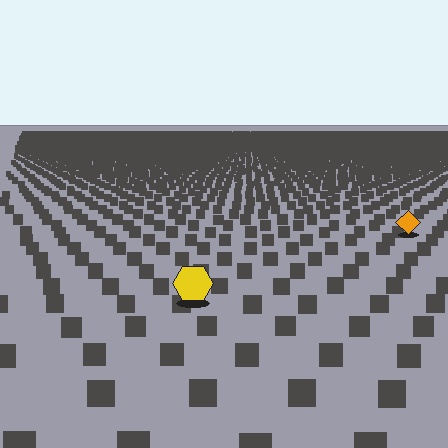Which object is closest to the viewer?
The yellow hexagon is closest. The texture marks near it are larger and more spread out.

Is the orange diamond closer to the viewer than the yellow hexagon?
No. The yellow hexagon is closer — you can tell from the texture gradient: the ground texture is coarser near it.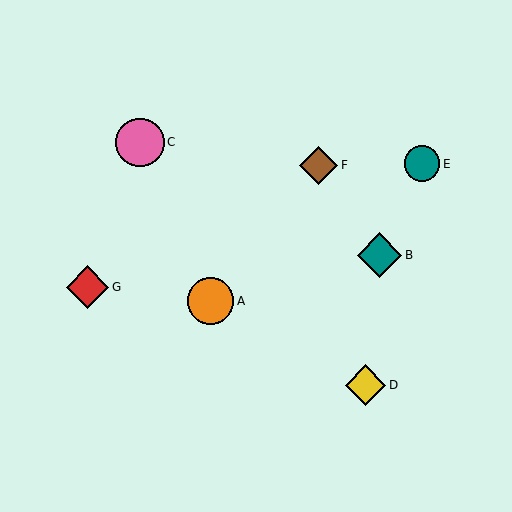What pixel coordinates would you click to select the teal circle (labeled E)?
Click at (422, 164) to select the teal circle E.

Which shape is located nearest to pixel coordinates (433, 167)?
The teal circle (labeled E) at (422, 164) is nearest to that location.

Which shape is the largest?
The pink circle (labeled C) is the largest.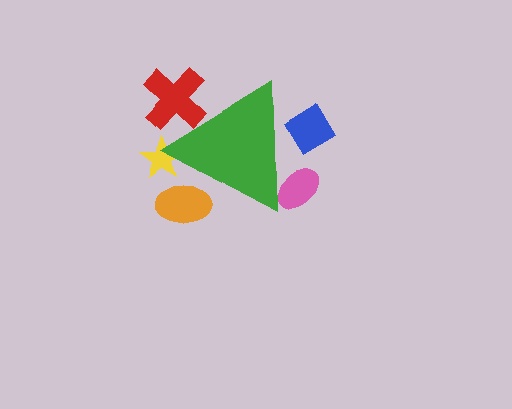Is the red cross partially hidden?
Yes, the red cross is partially hidden behind the green triangle.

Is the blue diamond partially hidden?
Yes, the blue diamond is partially hidden behind the green triangle.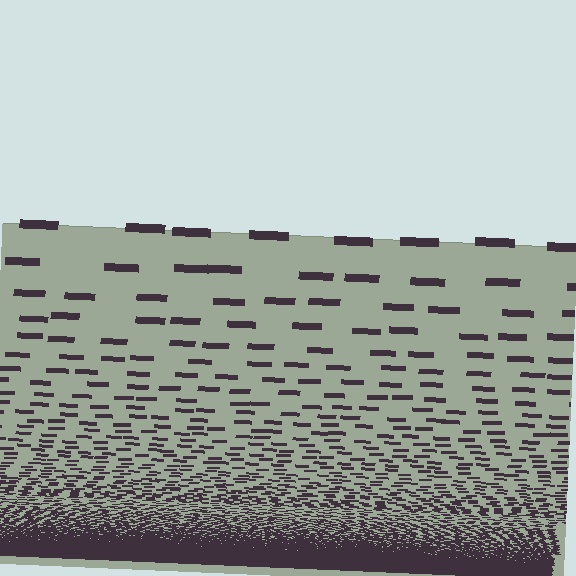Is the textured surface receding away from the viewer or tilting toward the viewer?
The surface appears to tilt toward the viewer. Texture elements get larger and sparser toward the top.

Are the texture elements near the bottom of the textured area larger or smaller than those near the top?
Smaller. The gradient is inverted — elements near the bottom are smaller and denser.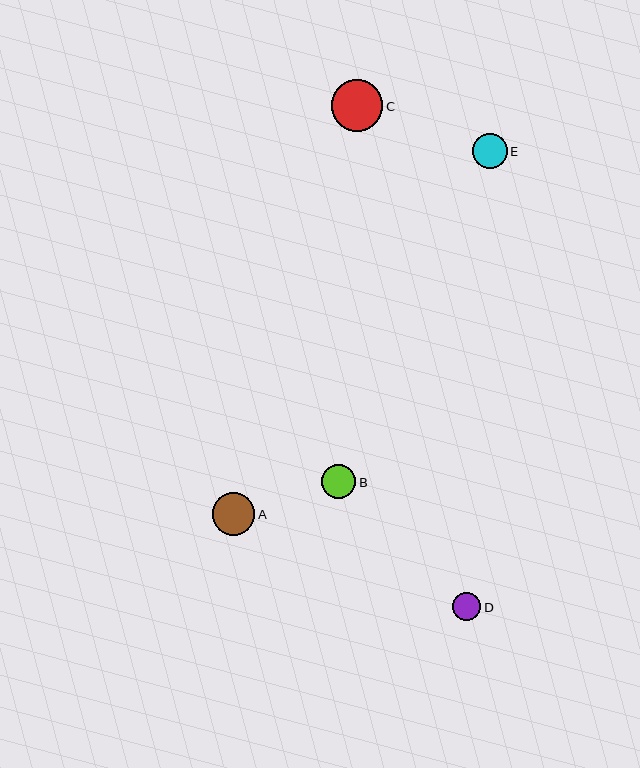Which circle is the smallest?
Circle D is the smallest with a size of approximately 28 pixels.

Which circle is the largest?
Circle C is the largest with a size of approximately 51 pixels.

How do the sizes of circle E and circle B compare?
Circle E and circle B are approximately the same size.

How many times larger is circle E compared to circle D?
Circle E is approximately 1.2 times the size of circle D.